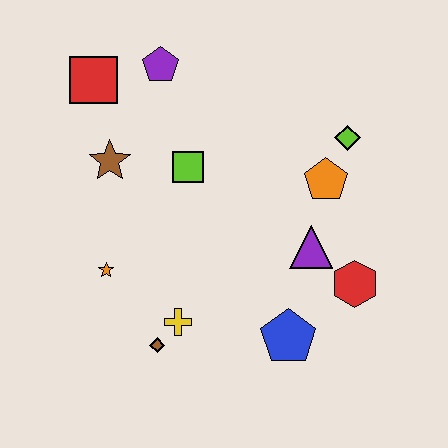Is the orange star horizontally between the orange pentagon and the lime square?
No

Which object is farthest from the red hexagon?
The red square is farthest from the red hexagon.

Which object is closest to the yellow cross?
The brown diamond is closest to the yellow cross.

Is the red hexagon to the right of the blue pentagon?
Yes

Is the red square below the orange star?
No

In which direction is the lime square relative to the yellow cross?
The lime square is above the yellow cross.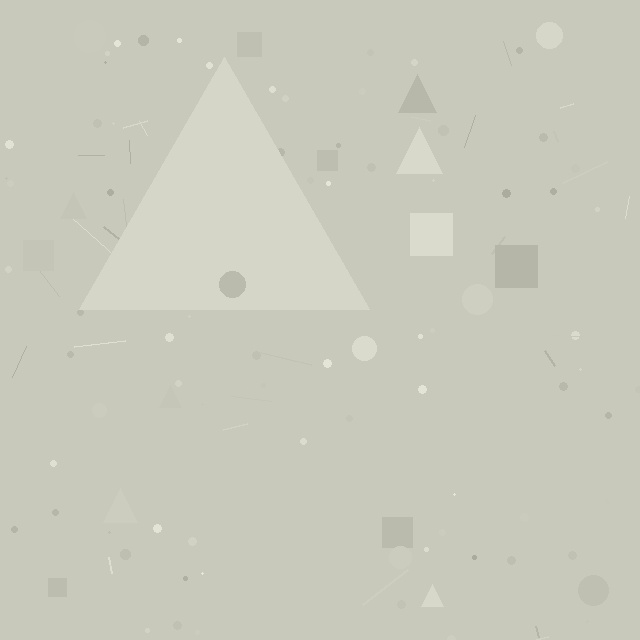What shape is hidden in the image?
A triangle is hidden in the image.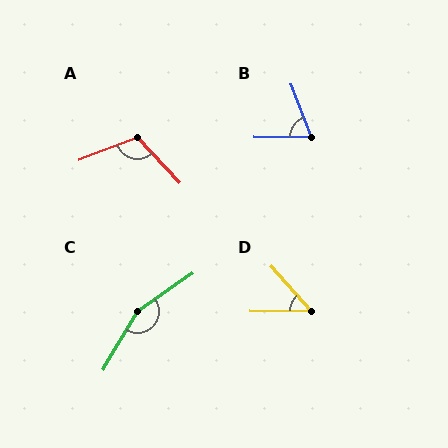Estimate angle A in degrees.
Approximately 112 degrees.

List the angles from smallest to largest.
D (48°), B (69°), A (112°), C (155°).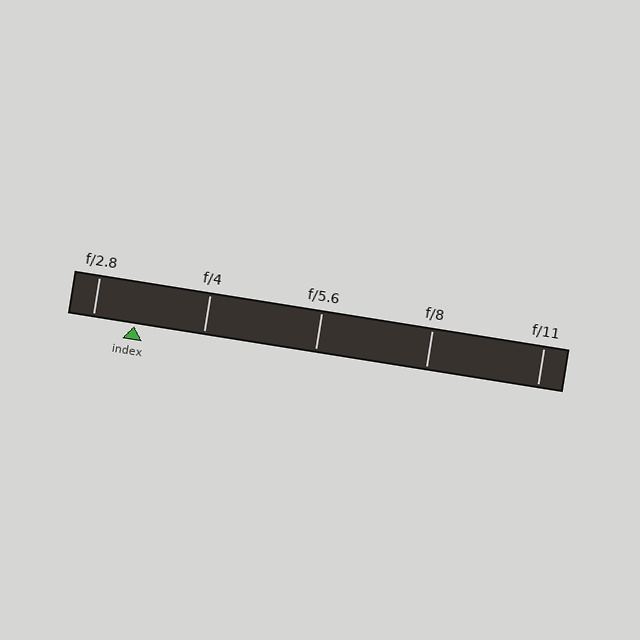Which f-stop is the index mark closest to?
The index mark is closest to f/2.8.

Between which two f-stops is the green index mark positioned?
The index mark is between f/2.8 and f/4.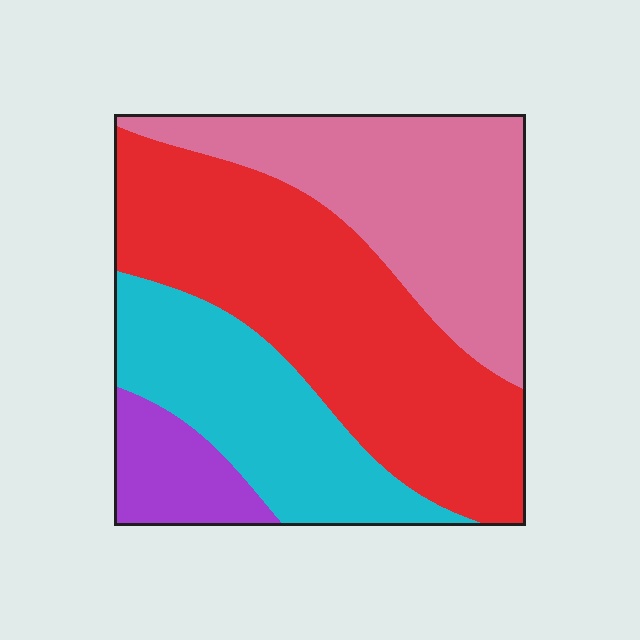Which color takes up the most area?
Red, at roughly 40%.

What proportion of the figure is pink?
Pink covers 29% of the figure.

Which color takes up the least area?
Purple, at roughly 10%.